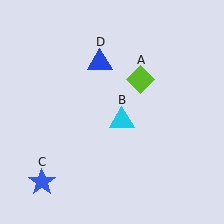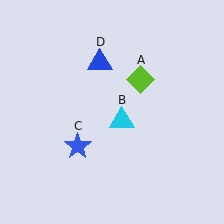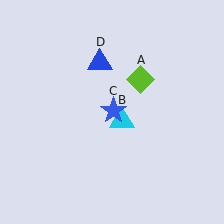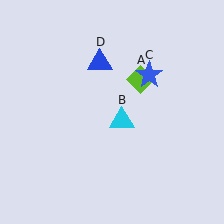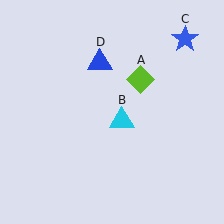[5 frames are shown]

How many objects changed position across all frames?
1 object changed position: blue star (object C).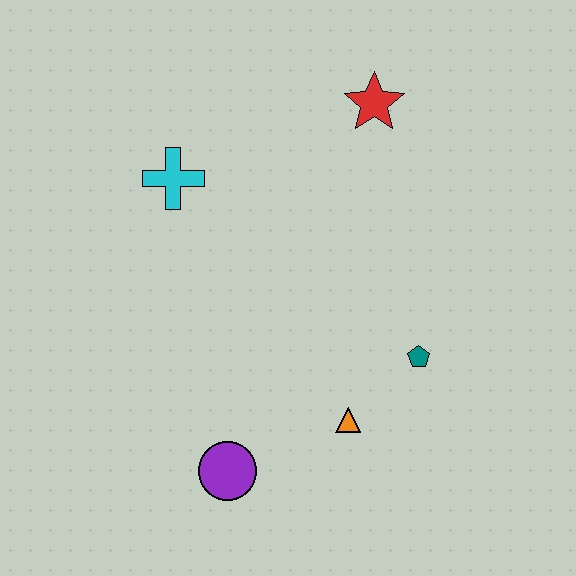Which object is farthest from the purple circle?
The red star is farthest from the purple circle.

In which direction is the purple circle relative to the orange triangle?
The purple circle is to the left of the orange triangle.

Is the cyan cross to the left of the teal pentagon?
Yes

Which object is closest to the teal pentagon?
The orange triangle is closest to the teal pentagon.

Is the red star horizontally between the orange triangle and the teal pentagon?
Yes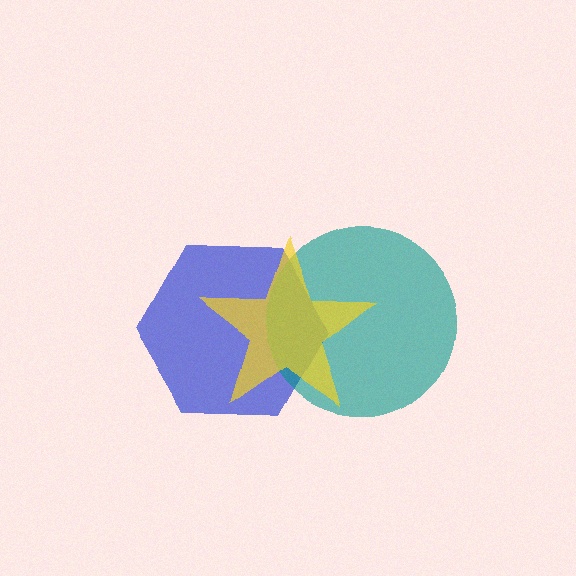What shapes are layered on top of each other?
The layered shapes are: a blue hexagon, a teal circle, a yellow star.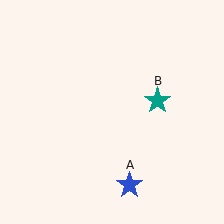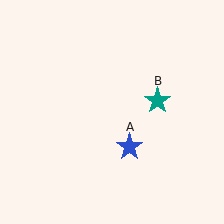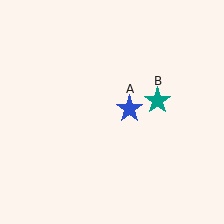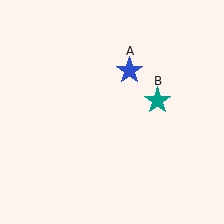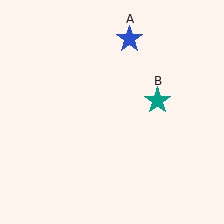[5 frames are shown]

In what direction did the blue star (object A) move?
The blue star (object A) moved up.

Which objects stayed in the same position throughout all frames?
Teal star (object B) remained stationary.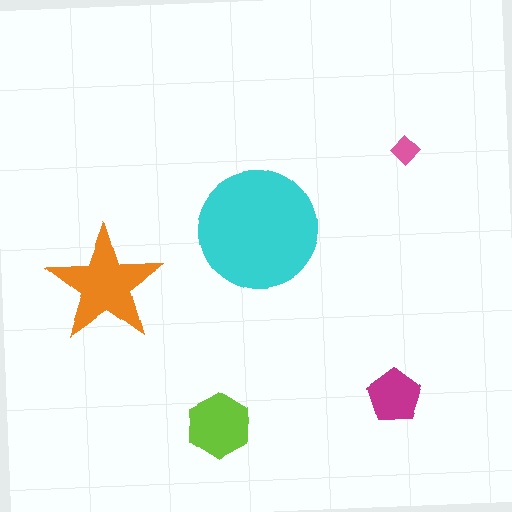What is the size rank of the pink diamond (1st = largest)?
5th.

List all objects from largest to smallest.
The cyan circle, the orange star, the lime hexagon, the magenta pentagon, the pink diamond.